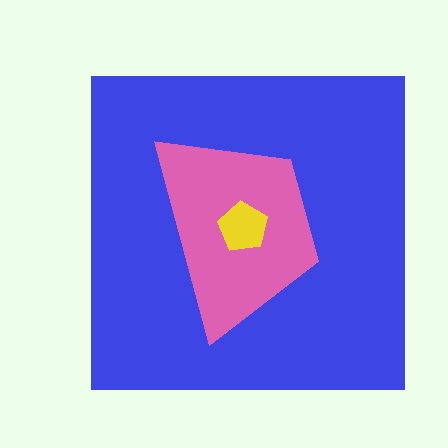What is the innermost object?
The yellow pentagon.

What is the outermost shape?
The blue square.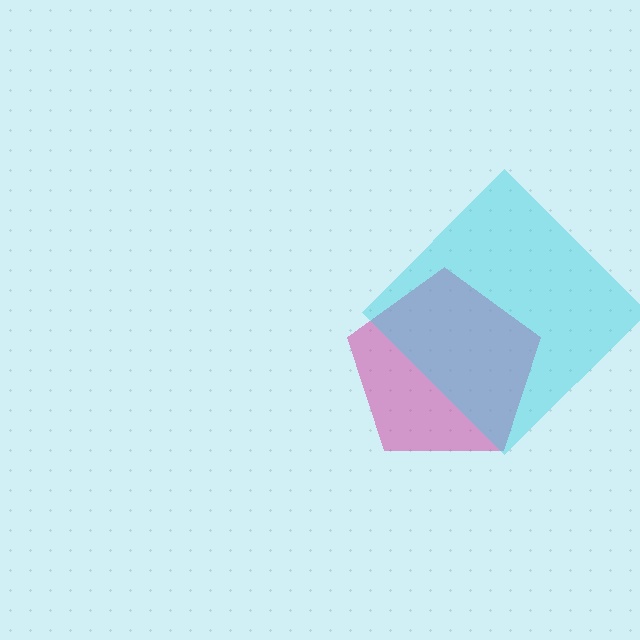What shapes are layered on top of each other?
The layered shapes are: a magenta pentagon, a cyan diamond.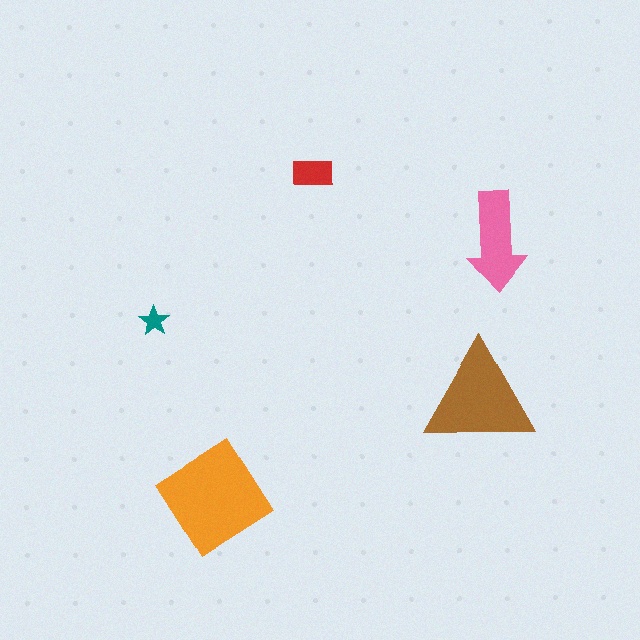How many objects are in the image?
There are 5 objects in the image.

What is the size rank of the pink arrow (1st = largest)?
3rd.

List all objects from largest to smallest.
The orange diamond, the brown triangle, the pink arrow, the red rectangle, the teal star.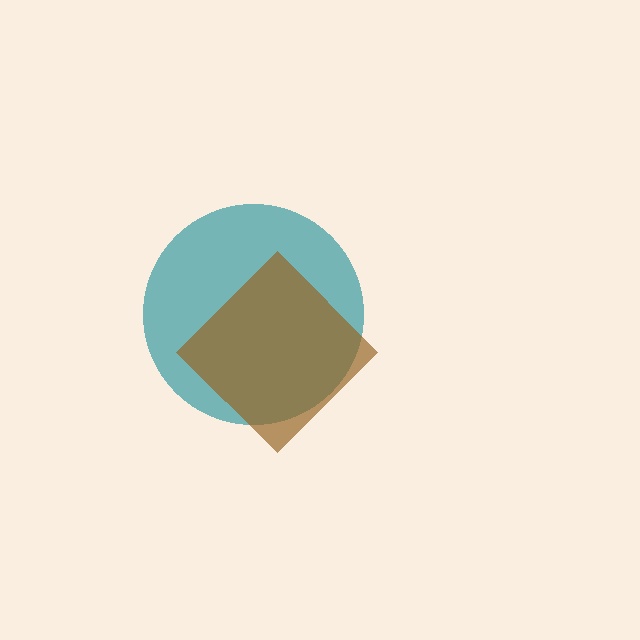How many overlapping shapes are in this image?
There are 2 overlapping shapes in the image.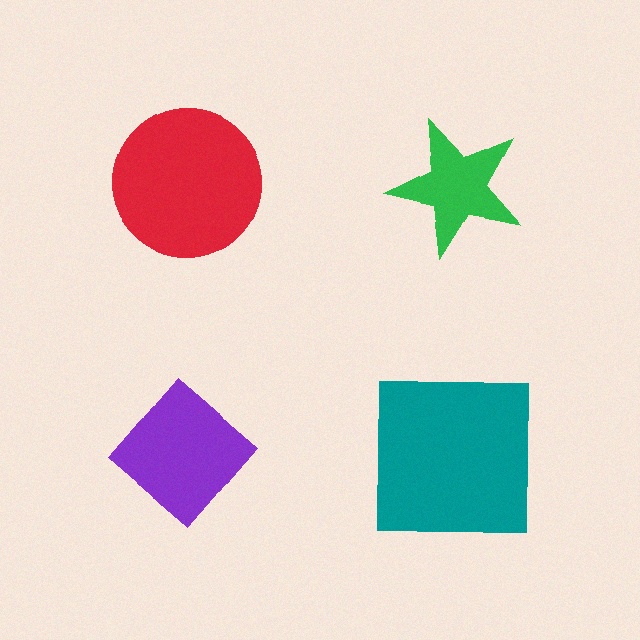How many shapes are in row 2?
2 shapes.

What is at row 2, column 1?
A purple diamond.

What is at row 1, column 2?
A green star.